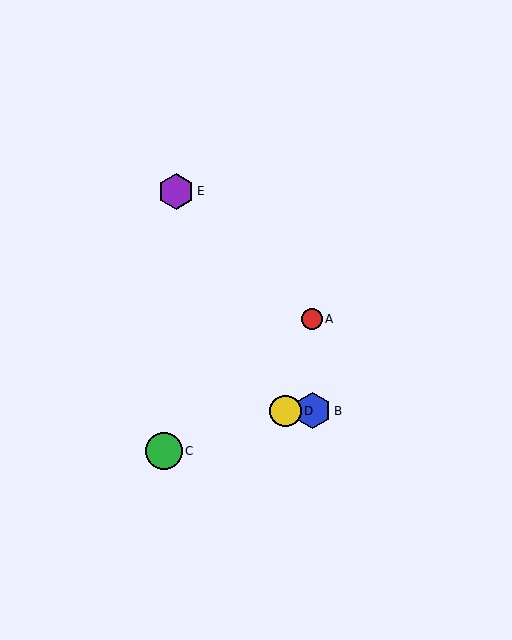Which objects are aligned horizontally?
Objects B, D are aligned horizontally.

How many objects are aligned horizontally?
2 objects (B, D) are aligned horizontally.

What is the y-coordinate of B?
Object B is at y≈411.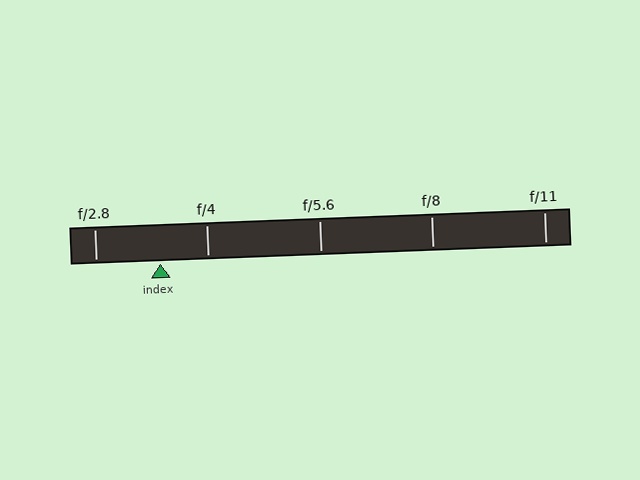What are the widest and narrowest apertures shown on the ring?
The widest aperture shown is f/2.8 and the narrowest is f/11.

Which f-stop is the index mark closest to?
The index mark is closest to f/4.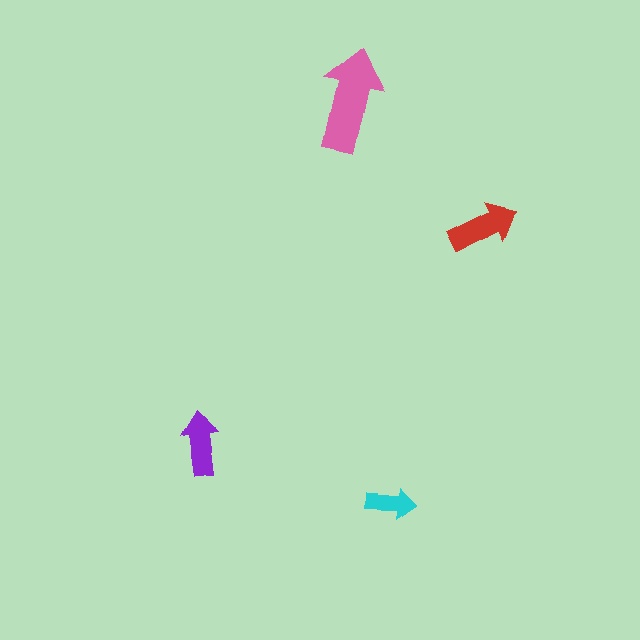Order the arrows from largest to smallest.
the pink one, the red one, the purple one, the cyan one.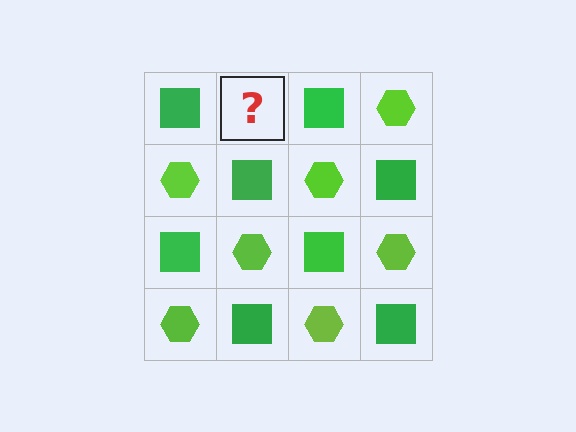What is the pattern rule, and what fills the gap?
The rule is that it alternates green square and lime hexagon in a checkerboard pattern. The gap should be filled with a lime hexagon.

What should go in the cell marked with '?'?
The missing cell should contain a lime hexagon.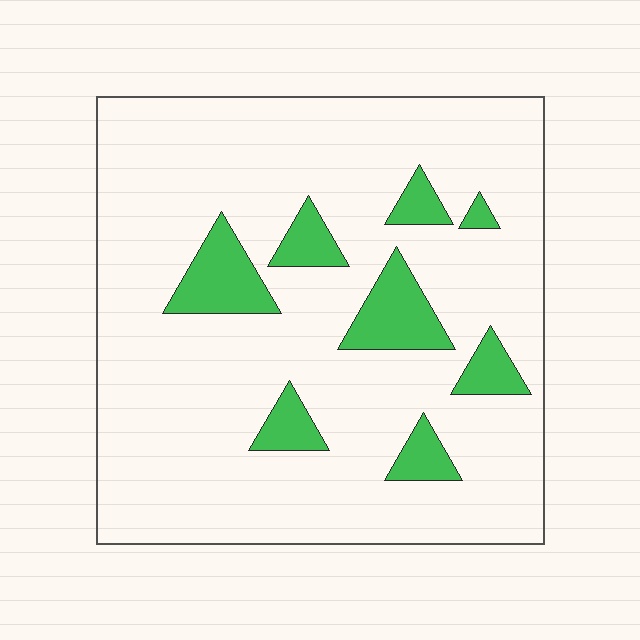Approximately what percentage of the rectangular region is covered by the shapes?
Approximately 15%.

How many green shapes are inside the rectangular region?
8.